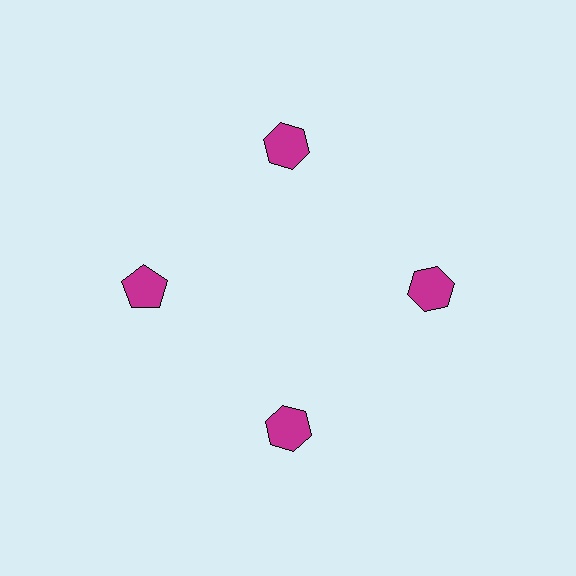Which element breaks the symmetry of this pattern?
The magenta pentagon at roughly the 9 o'clock position breaks the symmetry. All other shapes are magenta hexagons.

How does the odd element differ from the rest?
It has a different shape: pentagon instead of hexagon.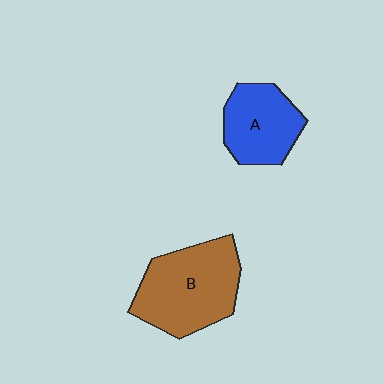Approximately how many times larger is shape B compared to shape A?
Approximately 1.5 times.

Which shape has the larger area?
Shape B (brown).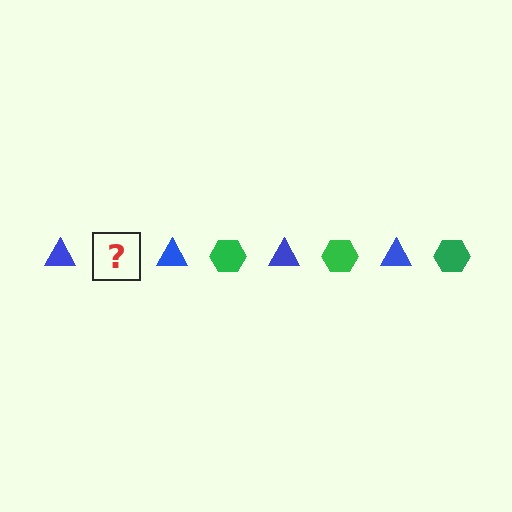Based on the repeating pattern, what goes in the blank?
The blank should be a green hexagon.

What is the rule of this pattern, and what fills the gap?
The rule is that the pattern alternates between blue triangle and green hexagon. The gap should be filled with a green hexagon.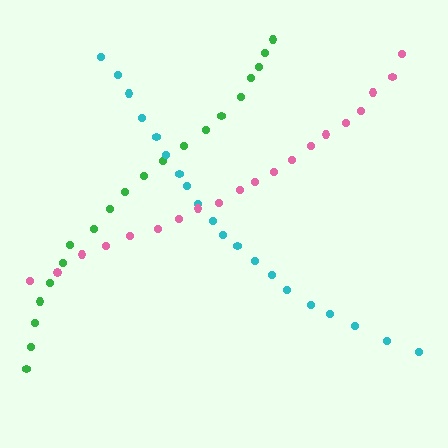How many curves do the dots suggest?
There are 3 distinct paths.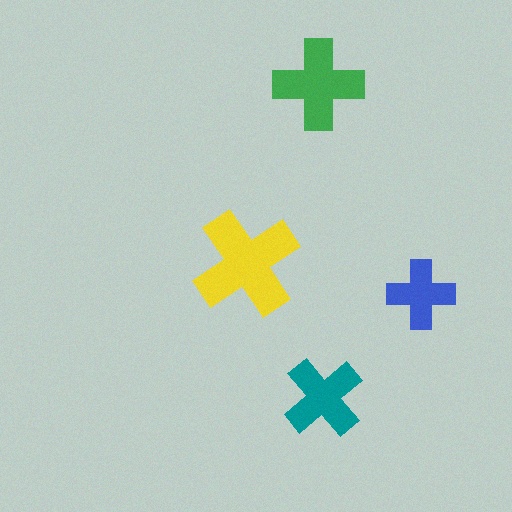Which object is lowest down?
The teal cross is bottommost.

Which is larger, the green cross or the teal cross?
The green one.